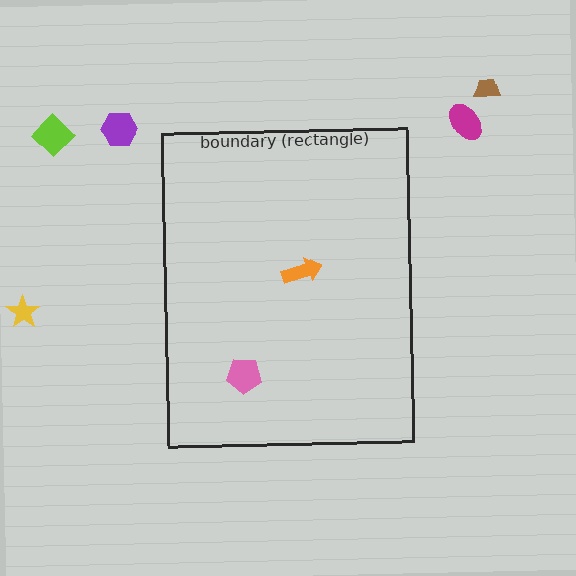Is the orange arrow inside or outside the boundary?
Inside.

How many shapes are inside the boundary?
2 inside, 5 outside.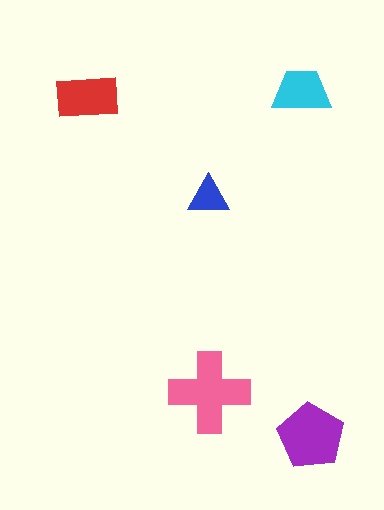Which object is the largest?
The pink cross.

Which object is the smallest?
The blue triangle.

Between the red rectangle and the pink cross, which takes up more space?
The pink cross.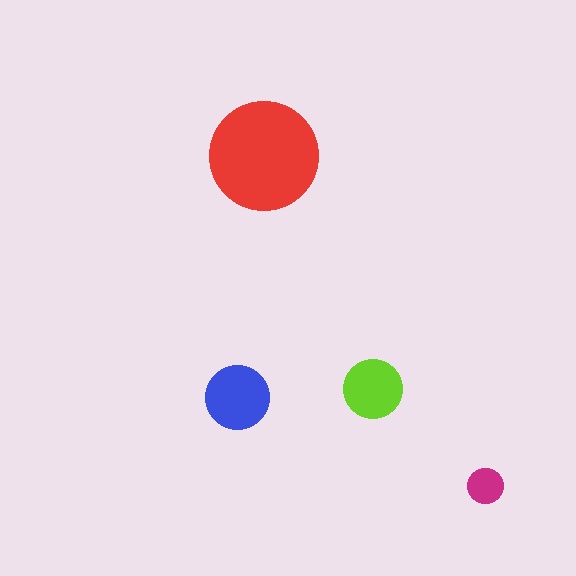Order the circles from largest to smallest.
the red one, the blue one, the lime one, the magenta one.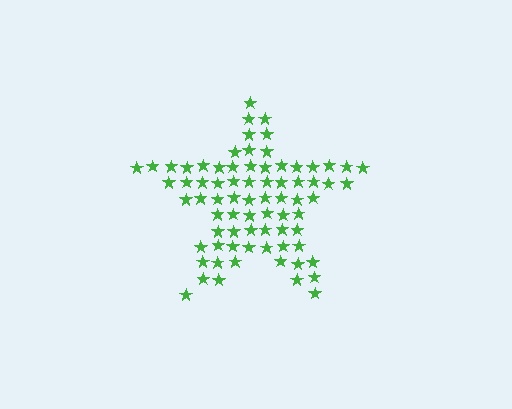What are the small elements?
The small elements are stars.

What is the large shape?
The large shape is a star.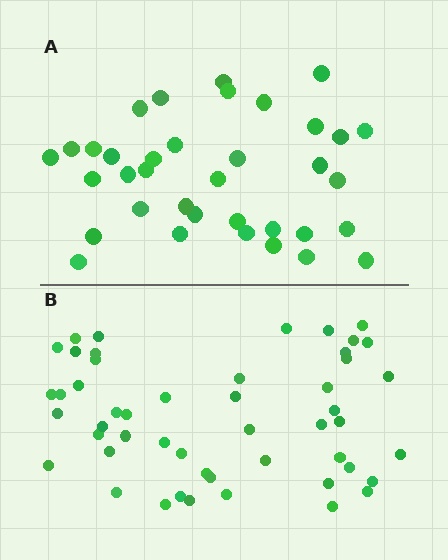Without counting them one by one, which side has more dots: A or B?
Region B (the bottom region) has more dots.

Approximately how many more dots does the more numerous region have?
Region B has approximately 15 more dots than region A.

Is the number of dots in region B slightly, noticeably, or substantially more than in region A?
Region B has noticeably more, but not dramatically so. The ratio is roughly 1.4 to 1.